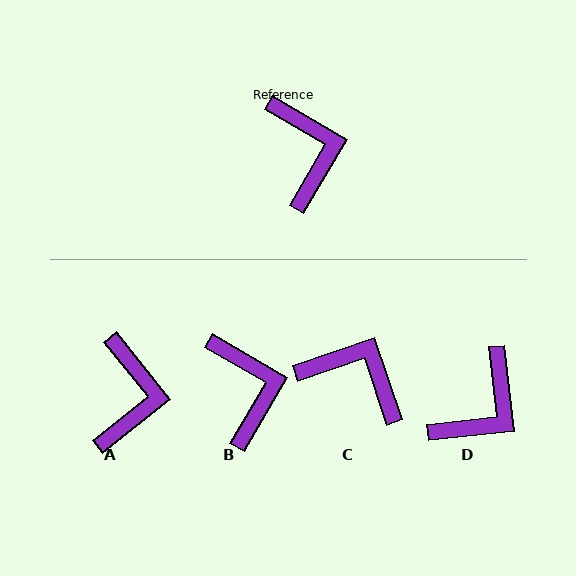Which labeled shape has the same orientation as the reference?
B.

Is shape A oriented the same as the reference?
No, it is off by about 21 degrees.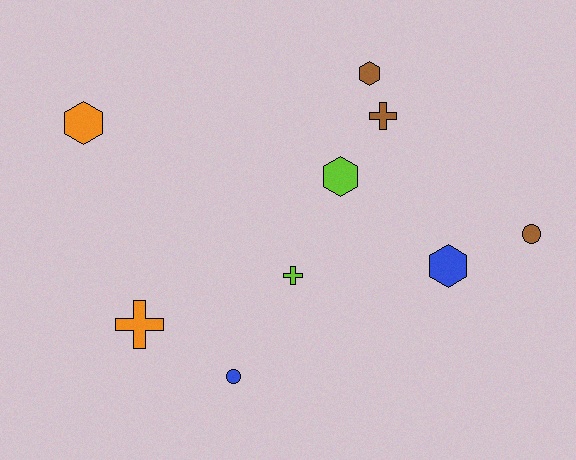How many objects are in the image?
There are 9 objects.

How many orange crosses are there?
There is 1 orange cross.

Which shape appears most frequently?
Hexagon, with 4 objects.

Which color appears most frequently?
Brown, with 3 objects.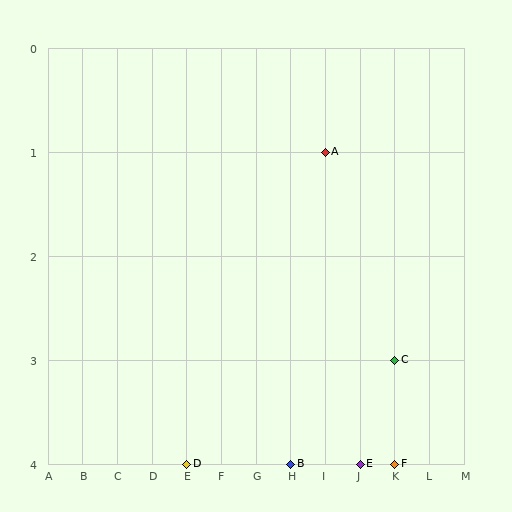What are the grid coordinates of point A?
Point A is at grid coordinates (I, 1).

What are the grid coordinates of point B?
Point B is at grid coordinates (H, 4).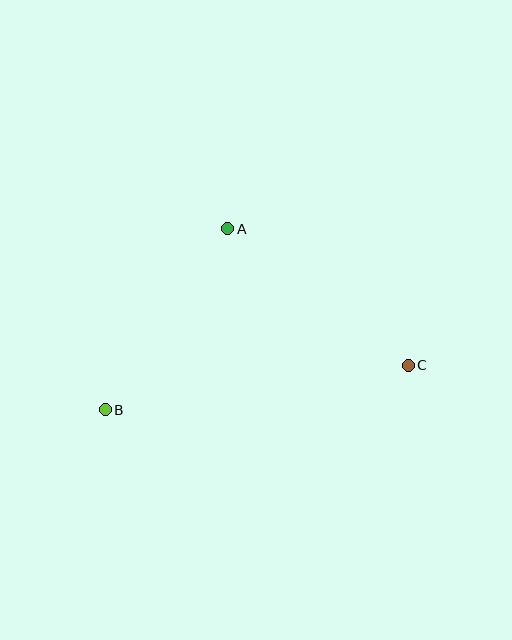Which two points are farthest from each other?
Points B and C are farthest from each other.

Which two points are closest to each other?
Points A and B are closest to each other.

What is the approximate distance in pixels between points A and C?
The distance between A and C is approximately 226 pixels.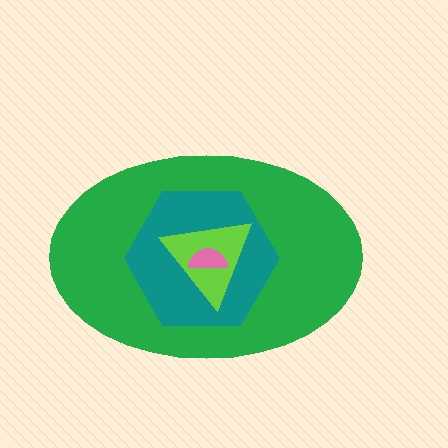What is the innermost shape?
The pink semicircle.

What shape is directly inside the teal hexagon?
The lime triangle.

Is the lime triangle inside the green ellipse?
Yes.